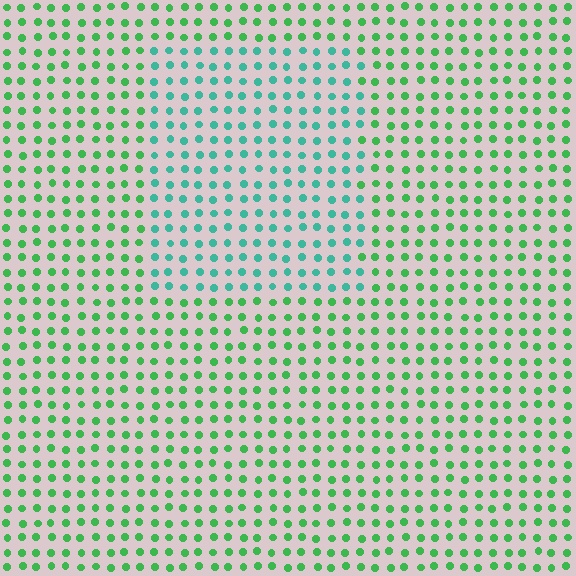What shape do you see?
I see a rectangle.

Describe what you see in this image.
The image is filled with small green elements in a uniform arrangement. A rectangle-shaped region is visible where the elements are tinted to a slightly different hue, forming a subtle color boundary.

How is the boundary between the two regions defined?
The boundary is defined purely by a slight shift in hue (about 38 degrees). Spacing, size, and orientation are identical on both sides.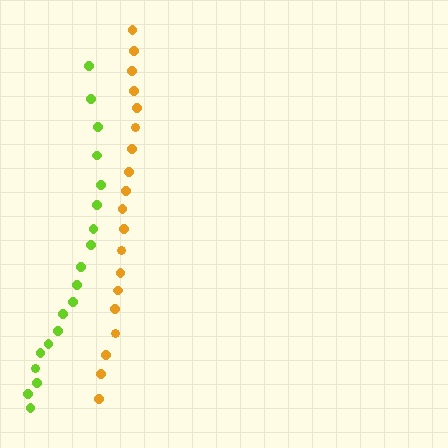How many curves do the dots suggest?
There are 2 distinct paths.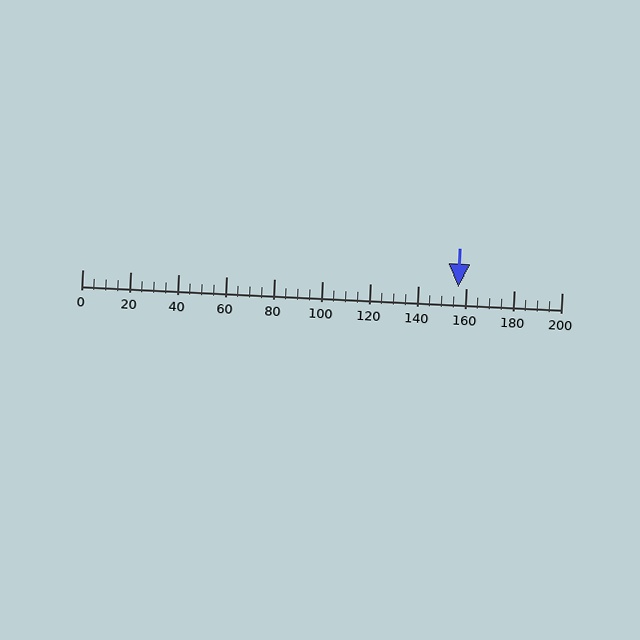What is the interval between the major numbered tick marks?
The major tick marks are spaced 20 units apart.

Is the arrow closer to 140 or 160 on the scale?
The arrow is closer to 160.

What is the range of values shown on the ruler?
The ruler shows values from 0 to 200.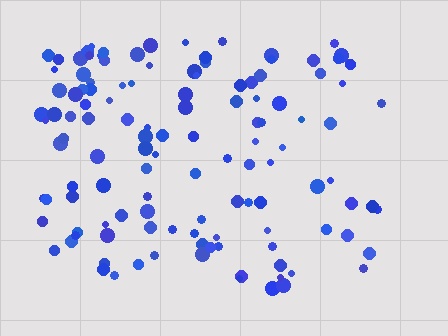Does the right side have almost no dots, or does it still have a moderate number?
Still a moderate number, just noticeably fewer than the left.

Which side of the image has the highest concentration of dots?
The left.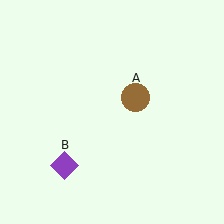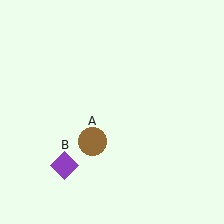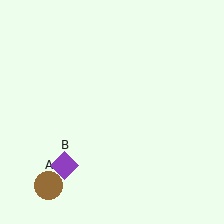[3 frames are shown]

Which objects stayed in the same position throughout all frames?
Purple diamond (object B) remained stationary.